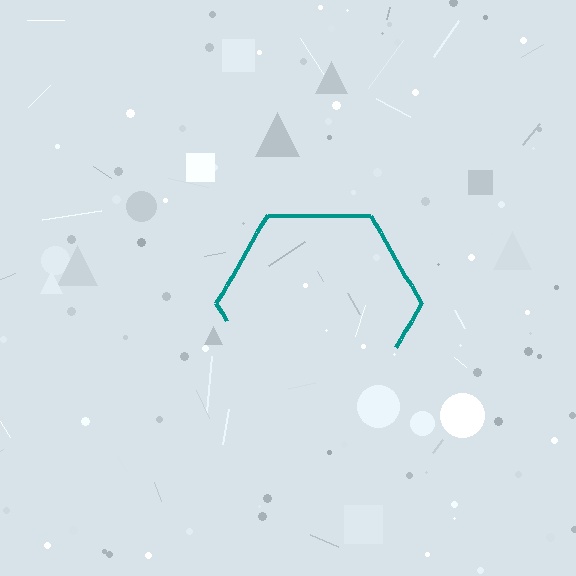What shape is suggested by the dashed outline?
The dashed outline suggests a hexagon.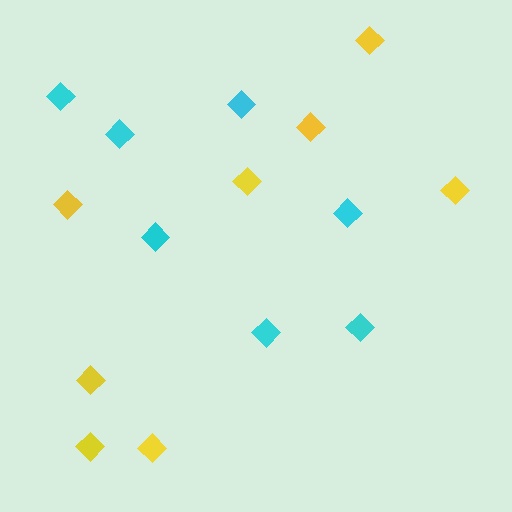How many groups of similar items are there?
There are 2 groups: one group of yellow diamonds (8) and one group of cyan diamonds (7).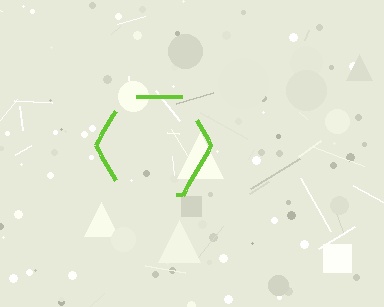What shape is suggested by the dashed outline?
The dashed outline suggests a hexagon.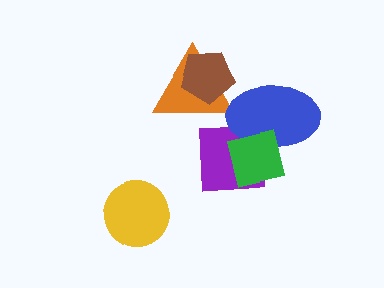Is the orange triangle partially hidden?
Yes, it is partially covered by another shape.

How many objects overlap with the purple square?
3 objects overlap with the purple square.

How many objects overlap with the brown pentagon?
1 object overlaps with the brown pentagon.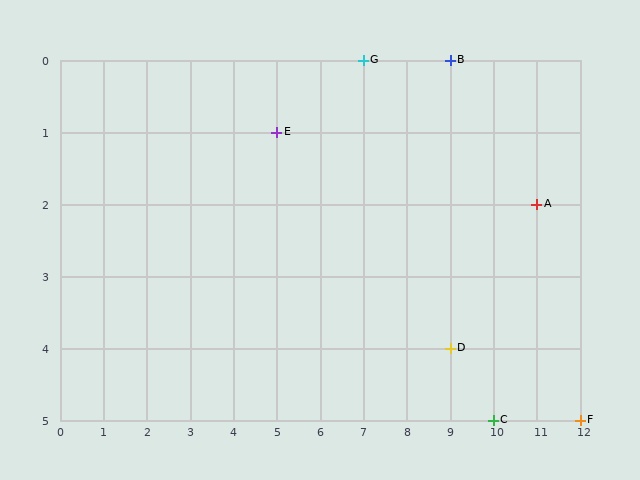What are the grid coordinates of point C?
Point C is at grid coordinates (10, 5).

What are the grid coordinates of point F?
Point F is at grid coordinates (12, 5).